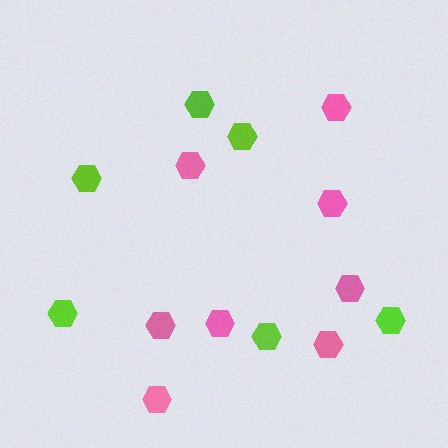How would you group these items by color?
There are 2 groups: one group of lime hexagons (6) and one group of pink hexagons (8).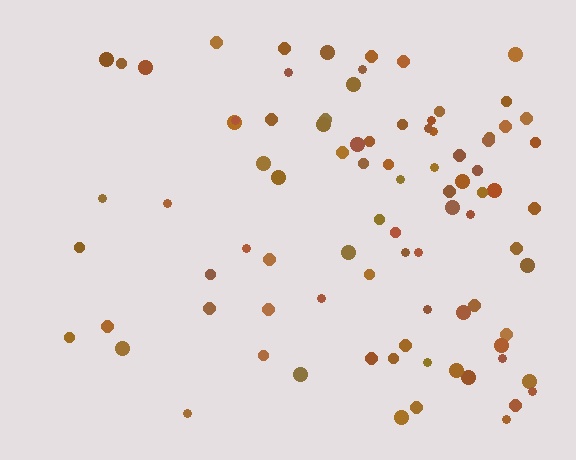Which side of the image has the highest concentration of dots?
The right.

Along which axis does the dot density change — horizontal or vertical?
Horizontal.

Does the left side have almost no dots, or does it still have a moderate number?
Still a moderate number, just noticeably fewer than the right.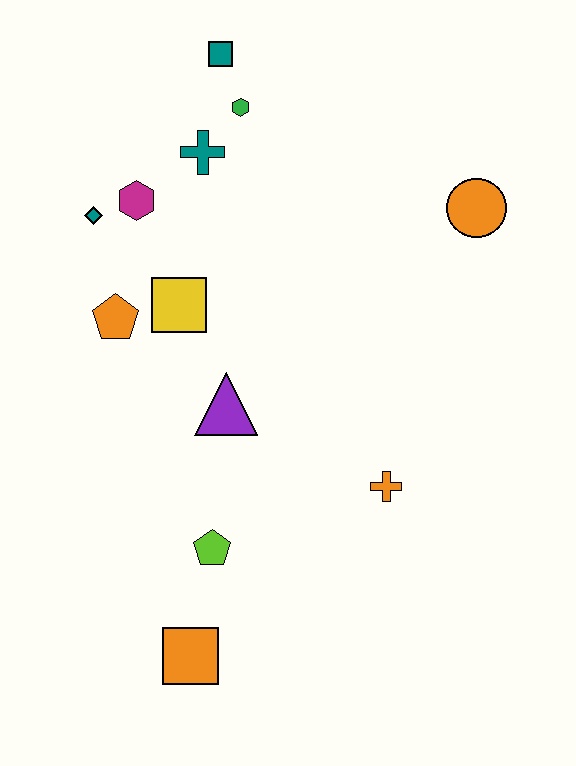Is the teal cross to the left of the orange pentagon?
No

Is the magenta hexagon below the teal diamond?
No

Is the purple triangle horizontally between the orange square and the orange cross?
Yes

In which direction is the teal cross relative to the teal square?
The teal cross is below the teal square.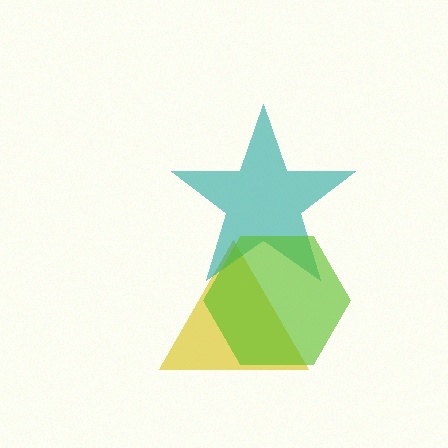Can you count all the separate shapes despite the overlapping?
Yes, there are 3 separate shapes.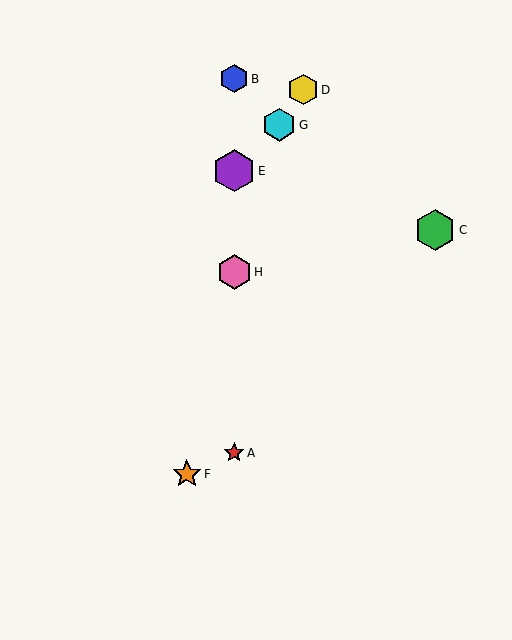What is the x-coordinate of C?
Object C is at x≈435.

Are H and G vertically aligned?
No, H is at x≈234 and G is at x≈279.